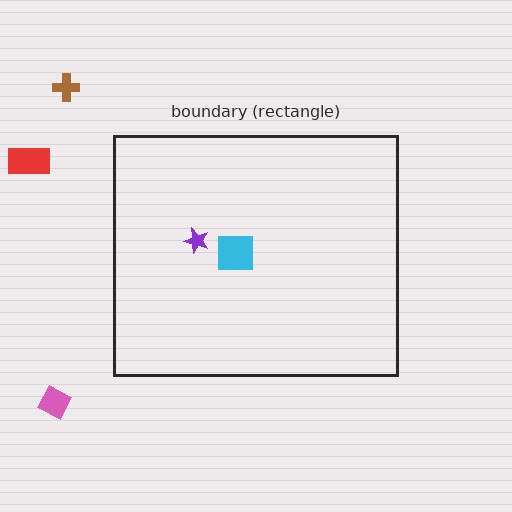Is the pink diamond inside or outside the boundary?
Outside.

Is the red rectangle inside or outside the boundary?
Outside.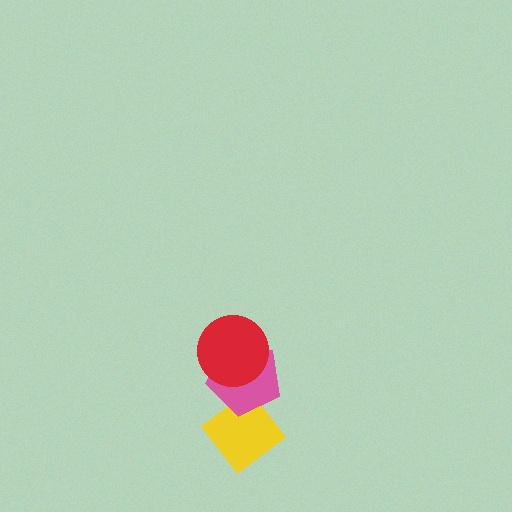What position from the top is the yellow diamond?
The yellow diamond is 3rd from the top.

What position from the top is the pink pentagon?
The pink pentagon is 2nd from the top.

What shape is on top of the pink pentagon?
The red circle is on top of the pink pentagon.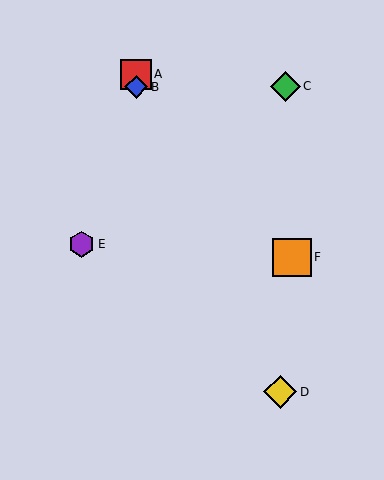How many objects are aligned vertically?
2 objects (A, B) are aligned vertically.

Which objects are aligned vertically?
Objects A, B are aligned vertically.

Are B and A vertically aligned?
Yes, both are at x≈136.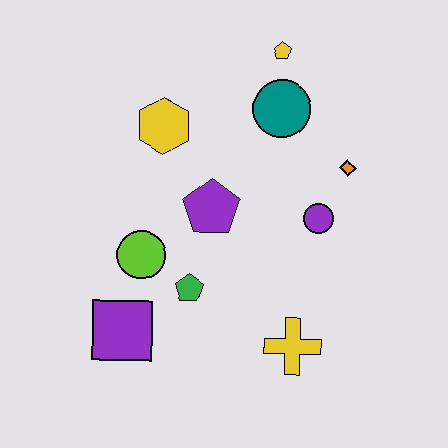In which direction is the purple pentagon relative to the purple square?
The purple pentagon is above the purple square.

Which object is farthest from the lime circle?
The yellow pentagon is farthest from the lime circle.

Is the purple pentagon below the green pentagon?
No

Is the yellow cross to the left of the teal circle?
No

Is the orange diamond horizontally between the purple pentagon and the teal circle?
No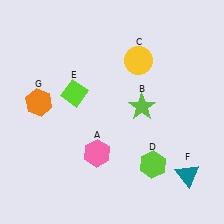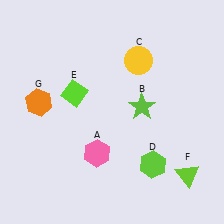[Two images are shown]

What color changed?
The triangle (F) changed from teal in Image 1 to lime in Image 2.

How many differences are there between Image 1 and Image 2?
There is 1 difference between the two images.